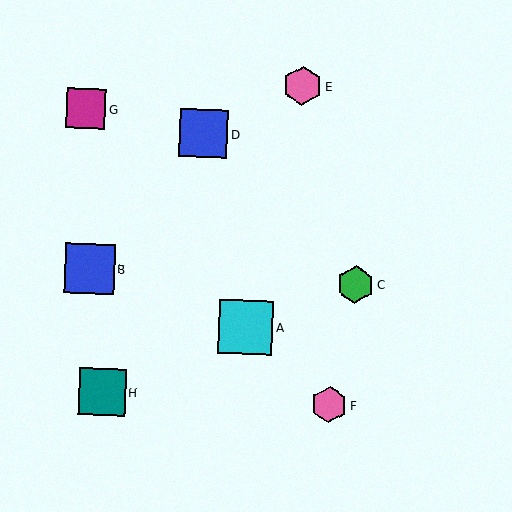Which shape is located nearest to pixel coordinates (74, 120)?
The magenta square (labeled G) at (86, 109) is nearest to that location.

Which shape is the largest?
The cyan square (labeled A) is the largest.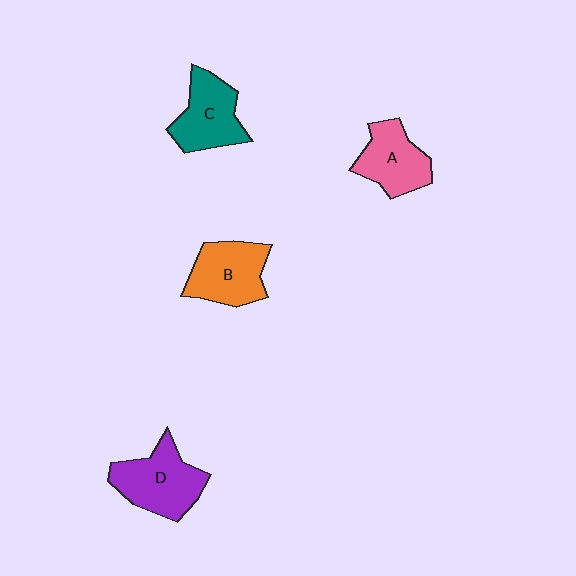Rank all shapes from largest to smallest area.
From largest to smallest: D (purple), B (orange), C (teal), A (pink).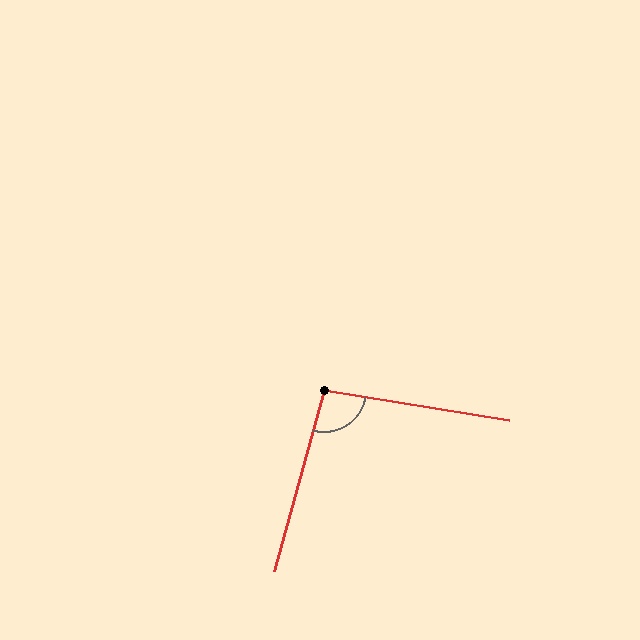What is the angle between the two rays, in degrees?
Approximately 96 degrees.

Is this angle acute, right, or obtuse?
It is obtuse.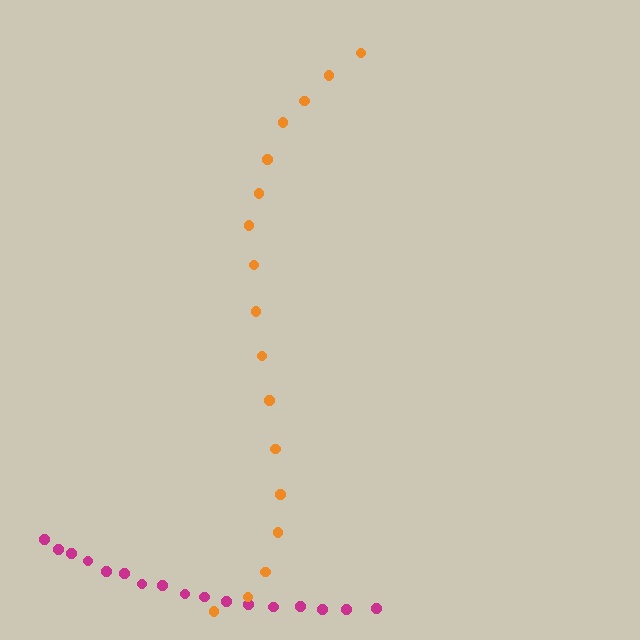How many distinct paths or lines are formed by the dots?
There are 2 distinct paths.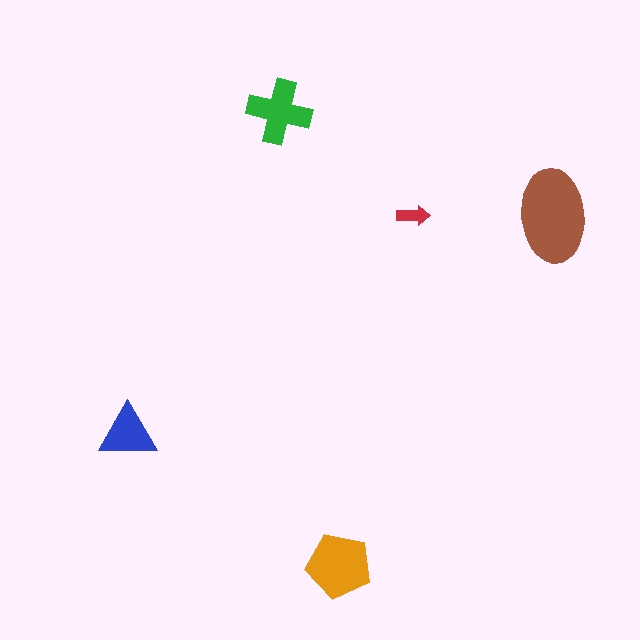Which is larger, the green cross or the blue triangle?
The green cross.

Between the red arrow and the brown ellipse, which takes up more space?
The brown ellipse.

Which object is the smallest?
The red arrow.